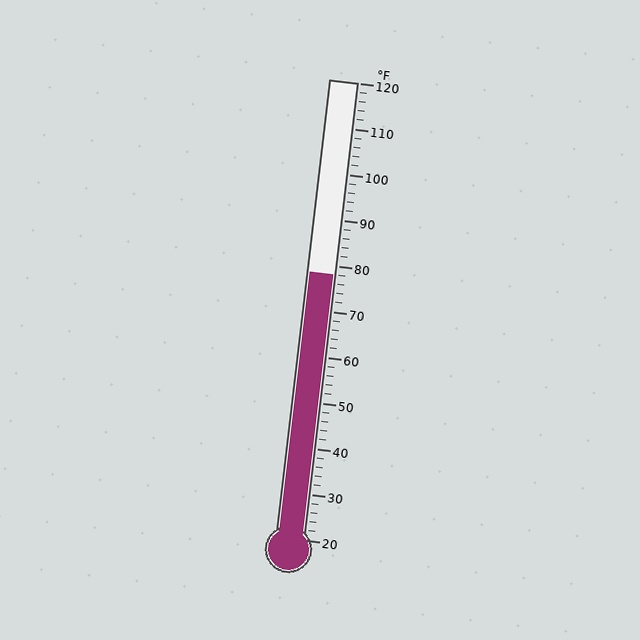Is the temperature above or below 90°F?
The temperature is below 90°F.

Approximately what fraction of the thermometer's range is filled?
The thermometer is filled to approximately 60% of its range.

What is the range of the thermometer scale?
The thermometer scale ranges from 20°F to 120°F.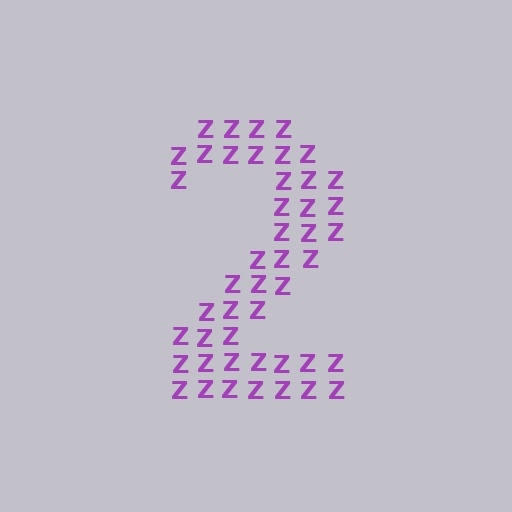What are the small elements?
The small elements are letter Z's.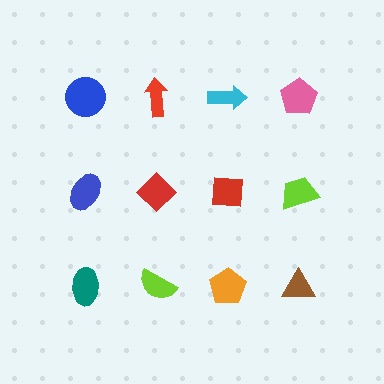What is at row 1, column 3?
A cyan arrow.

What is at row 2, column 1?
A blue ellipse.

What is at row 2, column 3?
A red square.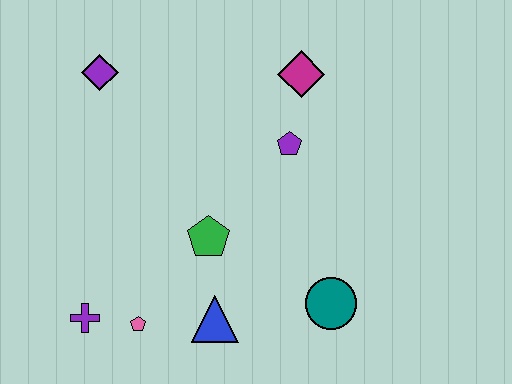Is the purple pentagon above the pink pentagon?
Yes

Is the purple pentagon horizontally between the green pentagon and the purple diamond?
No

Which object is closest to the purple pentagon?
The magenta diamond is closest to the purple pentagon.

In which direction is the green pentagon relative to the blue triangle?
The green pentagon is above the blue triangle.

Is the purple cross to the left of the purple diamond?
Yes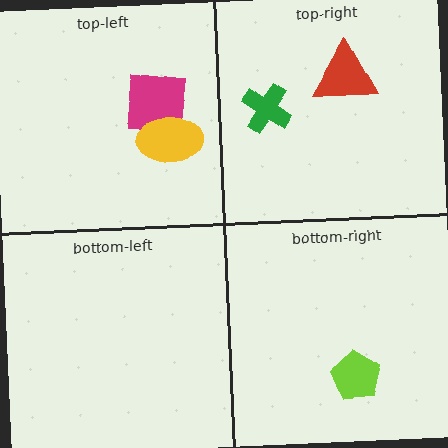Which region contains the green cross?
The top-right region.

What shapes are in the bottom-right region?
The lime pentagon.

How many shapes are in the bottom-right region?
1.